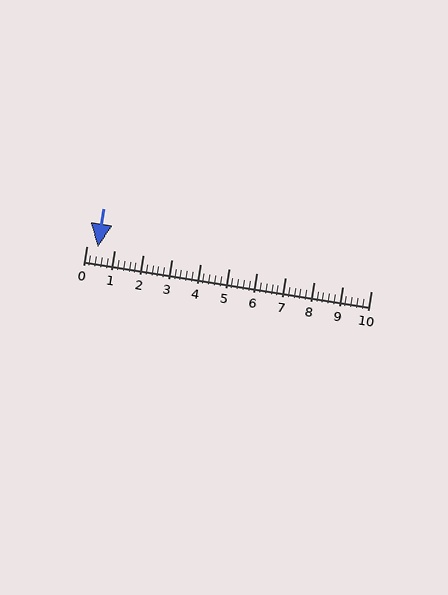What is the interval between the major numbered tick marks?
The major tick marks are spaced 1 units apart.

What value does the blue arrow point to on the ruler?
The blue arrow points to approximately 0.4.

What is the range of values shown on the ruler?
The ruler shows values from 0 to 10.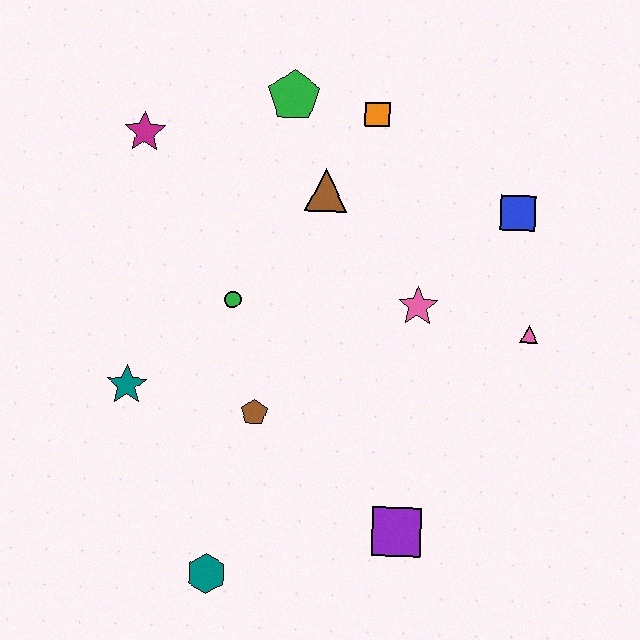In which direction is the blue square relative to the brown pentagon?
The blue square is to the right of the brown pentagon.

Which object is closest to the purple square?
The brown pentagon is closest to the purple square.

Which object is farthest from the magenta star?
The purple square is farthest from the magenta star.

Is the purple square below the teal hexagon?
No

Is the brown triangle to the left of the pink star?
Yes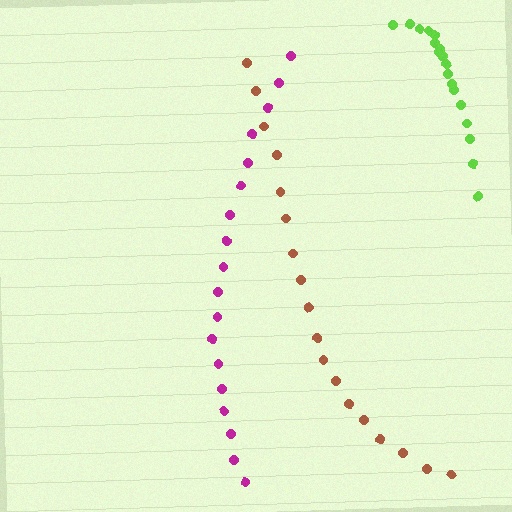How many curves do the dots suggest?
There are 3 distinct paths.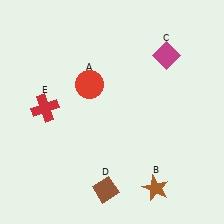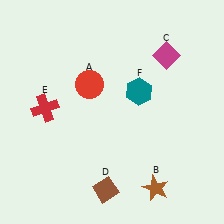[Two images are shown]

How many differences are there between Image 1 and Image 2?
There is 1 difference between the two images.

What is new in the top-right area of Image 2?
A teal hexagon (F) was added in the top-right area of Image 2.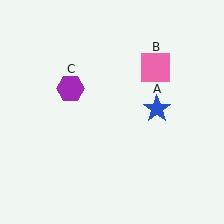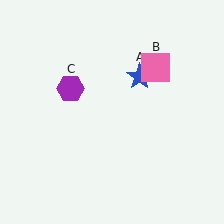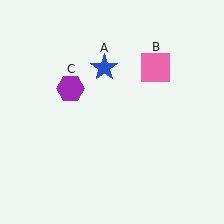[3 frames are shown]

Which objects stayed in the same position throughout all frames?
Pink square (object B) and purple hexagon (object C) remained stationary.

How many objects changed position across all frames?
1 object changed position: blue star (object A).